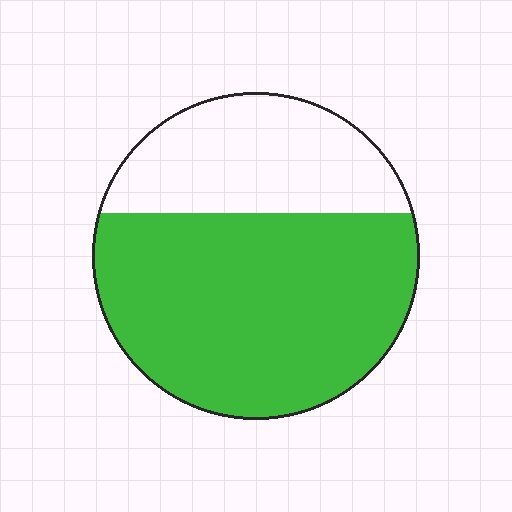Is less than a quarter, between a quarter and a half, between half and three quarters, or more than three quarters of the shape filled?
Between half and three quarters.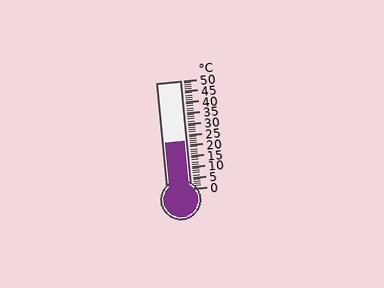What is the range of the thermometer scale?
The thermometer scale ranges from 0°C to 50°C.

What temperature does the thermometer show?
The thermometer shows approximately 22°C.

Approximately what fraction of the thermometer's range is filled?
The thermometer is filled to approximately 45% of its range.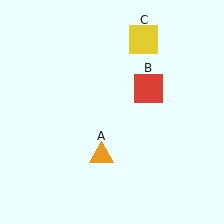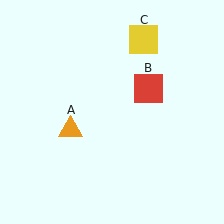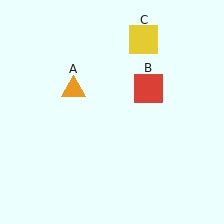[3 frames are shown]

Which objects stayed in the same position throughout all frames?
Red square (object B) and yellow square (object C) remained stationary.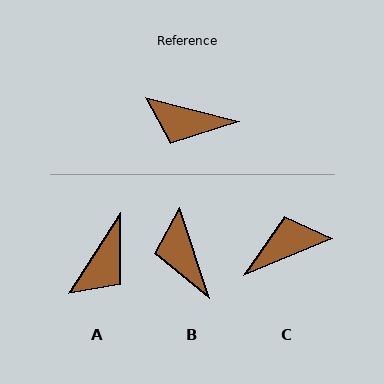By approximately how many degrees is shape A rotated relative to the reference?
Approximately 72 degrees counter-clockwise.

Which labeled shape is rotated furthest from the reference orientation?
C, about 143 degrees away.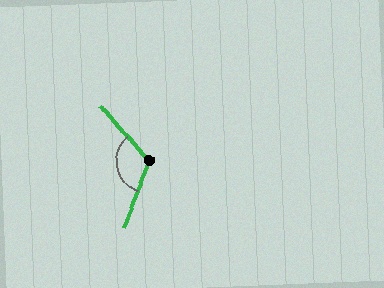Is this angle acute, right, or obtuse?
It is obtuse.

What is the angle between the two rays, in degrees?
Approximately 117 degrees.